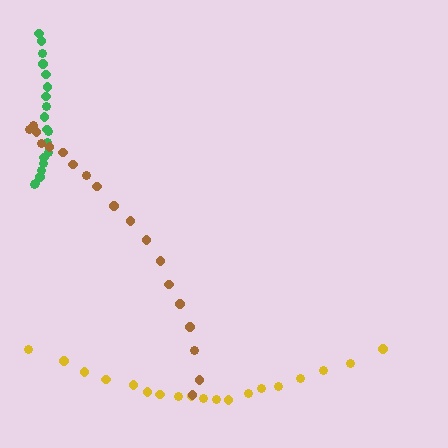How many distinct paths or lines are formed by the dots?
There are 3 distinct paths.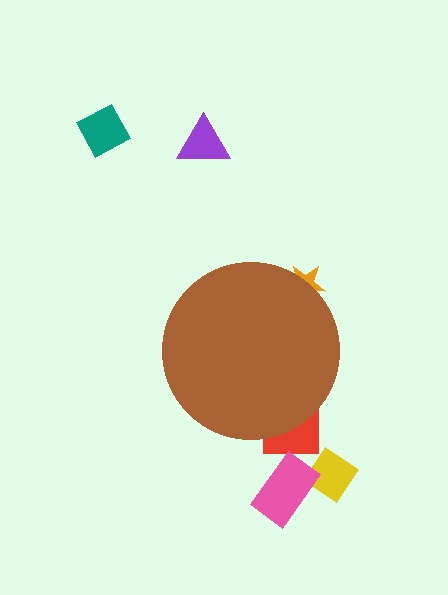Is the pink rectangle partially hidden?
No, the pink rectangle is fully visible.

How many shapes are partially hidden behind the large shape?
2 shapes are partially hidden.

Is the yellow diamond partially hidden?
No, the yellow diamond is fully visible.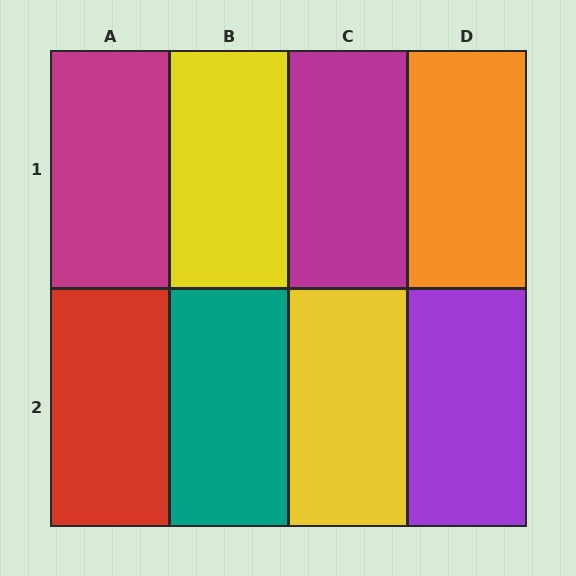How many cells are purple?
1 cell is purple.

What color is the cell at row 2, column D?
Purple.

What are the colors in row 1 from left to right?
Magenta, yellow, magenta, orange.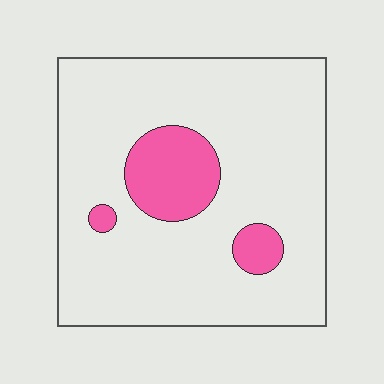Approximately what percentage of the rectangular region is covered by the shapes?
Approximately 15%.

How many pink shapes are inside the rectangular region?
3.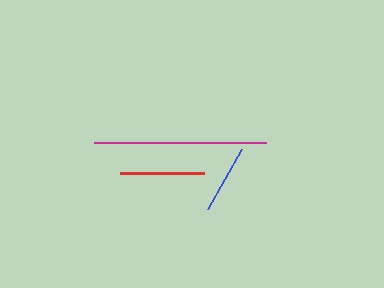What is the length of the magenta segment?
The magenta segment is approximately 172 pixels long.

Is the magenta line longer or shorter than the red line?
The magenta line is longer than the red line.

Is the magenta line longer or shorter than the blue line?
The magenta line is longer than the blue line.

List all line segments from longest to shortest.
From longest to shortest: magenta, red, blue.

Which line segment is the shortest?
The blue line is the shortest at approximately 69 pixels.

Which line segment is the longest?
The magenta line is the longest at approximately 172 pixels.